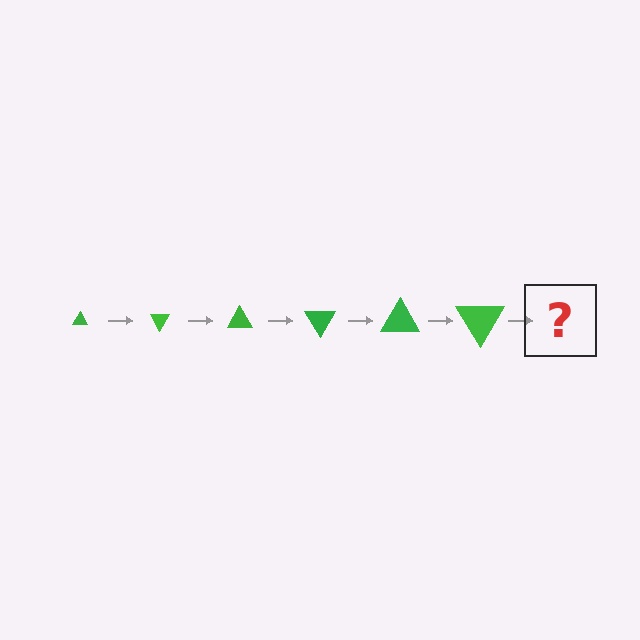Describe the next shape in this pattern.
It should be a triangle, larger than the previous one and rotated 360 degrees from the start.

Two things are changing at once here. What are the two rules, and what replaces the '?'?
The two rules are that the triangle grows larger each step and it rotates 60 degrees each step. The '?' should be a triangle, larger than the previous one and rotated 360 degrees from the start.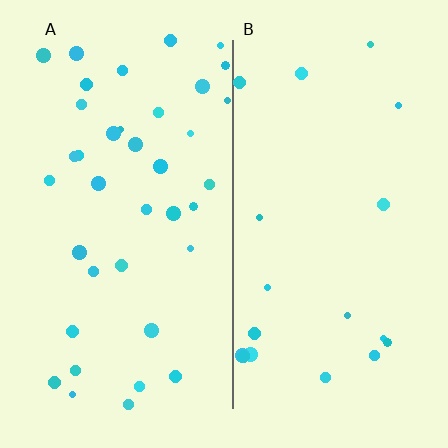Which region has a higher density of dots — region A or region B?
A (the left).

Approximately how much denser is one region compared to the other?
Approximately 2.0× — region A over region B.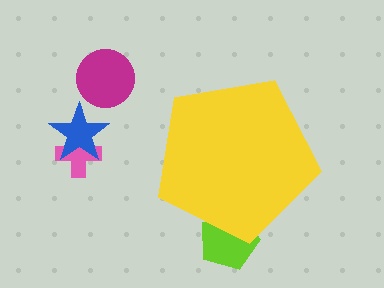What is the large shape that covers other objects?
A yellow pentagon.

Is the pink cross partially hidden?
No, the pink cross is fully visible.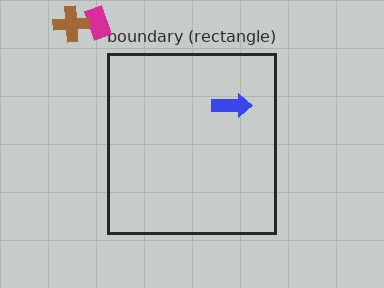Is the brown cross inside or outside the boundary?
Outside.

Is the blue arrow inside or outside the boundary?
Inside.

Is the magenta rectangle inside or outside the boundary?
Outside.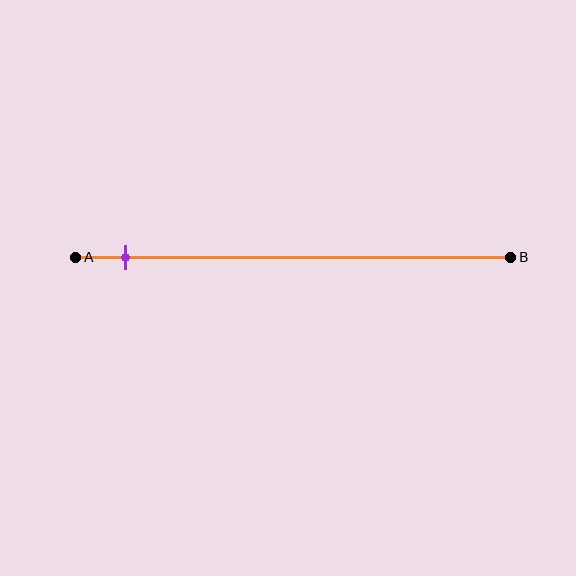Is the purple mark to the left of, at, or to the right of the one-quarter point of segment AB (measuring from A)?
The purple mark is to the left of the one-quarter point of segment AB.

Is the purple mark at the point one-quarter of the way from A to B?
No, the mark is at about 10% from A, not at the 25% one-quarter point.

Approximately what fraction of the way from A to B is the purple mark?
The purple mark is approximately 10% of the way from A to B.